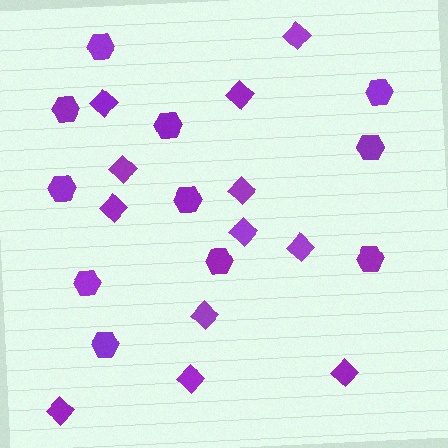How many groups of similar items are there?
There are 2 groups: one group of diamonds (12) and one group of hexagons (11).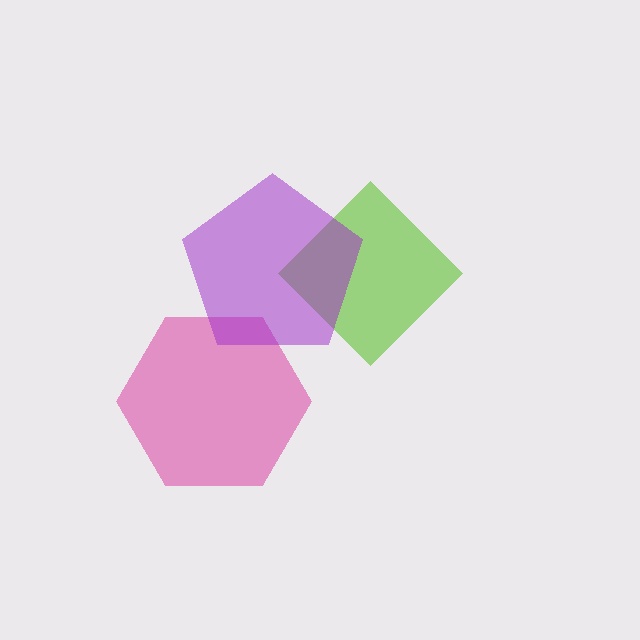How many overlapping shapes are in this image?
There are 3 overlapping shapes in the image.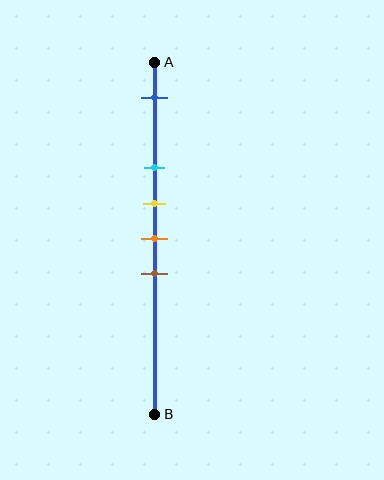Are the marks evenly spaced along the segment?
No, the marks are not evenly spaced.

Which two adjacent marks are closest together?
The yellow and orange marks are the closest adjacent pair.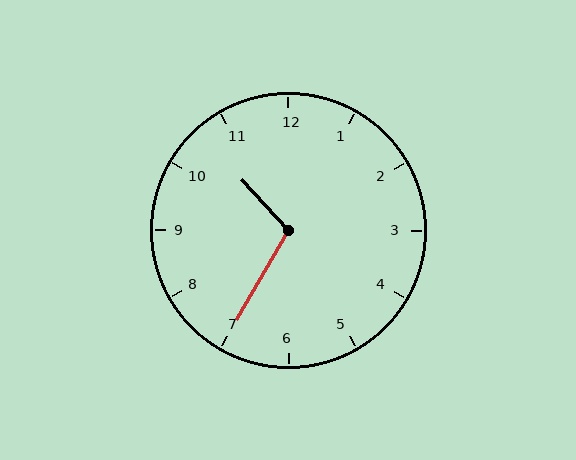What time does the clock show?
10:35.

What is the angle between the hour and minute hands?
Approximately 108 degrees.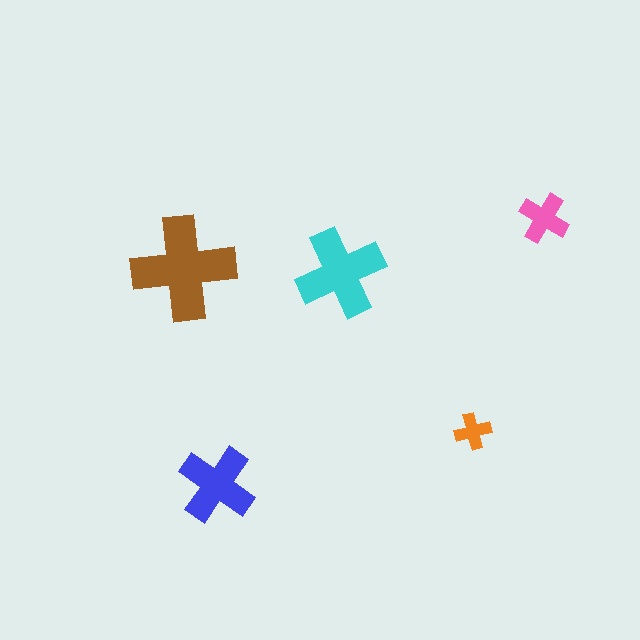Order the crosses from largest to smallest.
the brown one, the cyan one, the blue one, the pink one, the orange one.